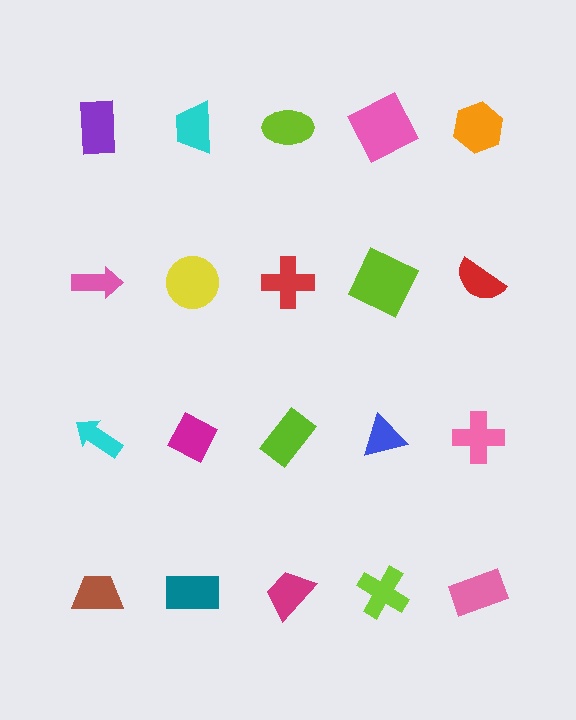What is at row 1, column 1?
A purple rectangle.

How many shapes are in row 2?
5 shapes.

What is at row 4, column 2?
A teal rectangle.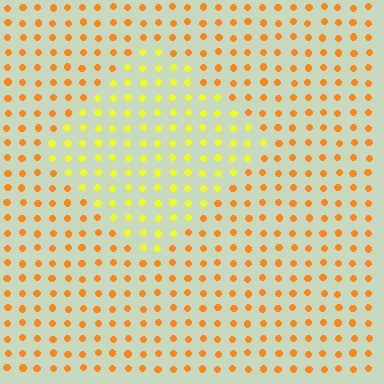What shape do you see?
I see a diamond.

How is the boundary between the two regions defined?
The boundary is defined purely by a slight shift in hue (about 36 degrees). Spacing, size, and orientation are identical on both sides.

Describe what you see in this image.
The image is filled with small orange elements in a uniform arrangement. A diamond-shaped region is visible where the elements are tinted to a slightly different hue, forming a subtle color boundary.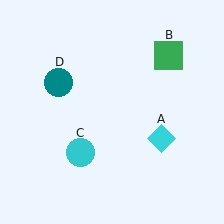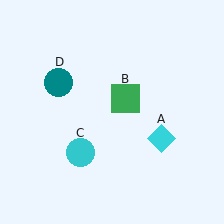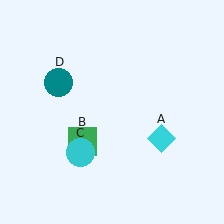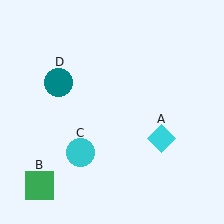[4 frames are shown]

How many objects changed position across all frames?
1 object changed position: green square (object B).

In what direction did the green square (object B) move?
The green square (object B) moved down and to the left.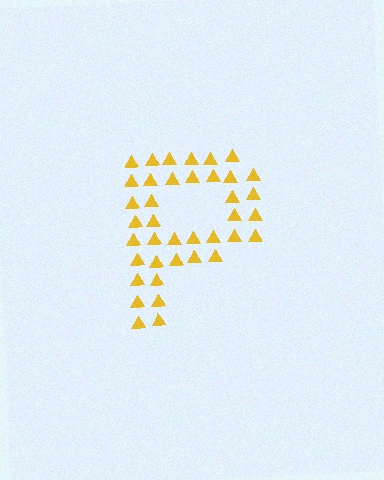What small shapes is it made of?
It is made of small triangles.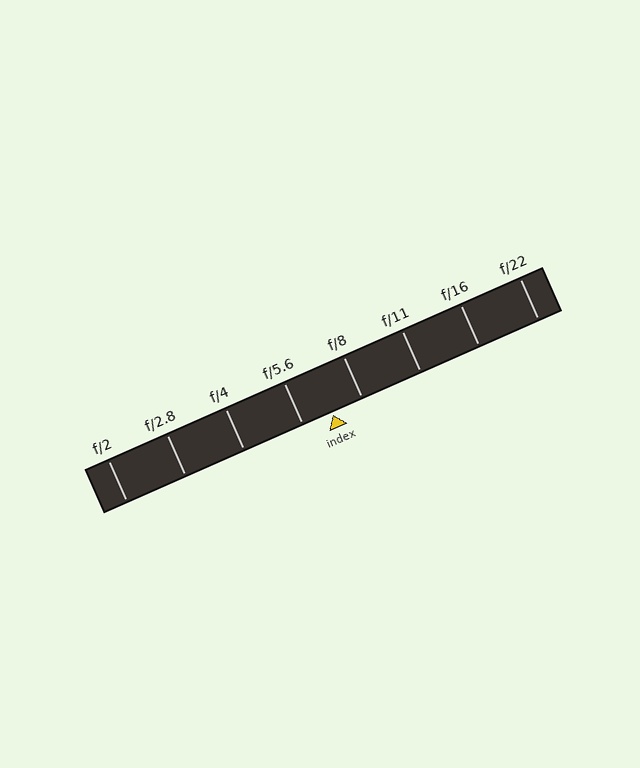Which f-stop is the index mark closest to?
The index mark is closest to f/5.6.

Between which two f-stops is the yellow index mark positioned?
The index mark is between f/5.6 and f/8.